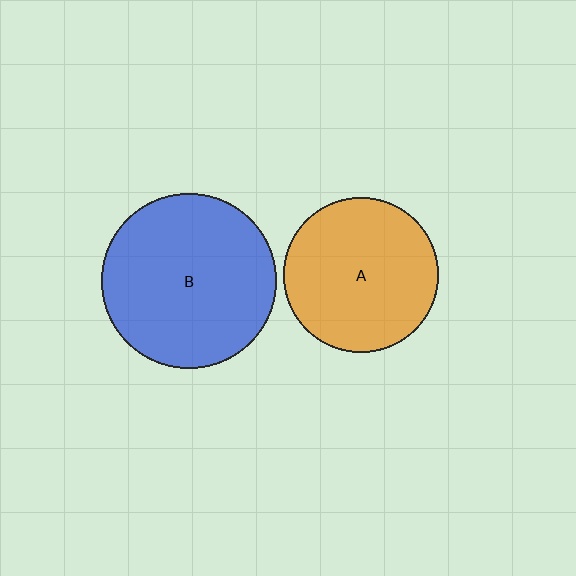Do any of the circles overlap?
No, none of the circles overlap.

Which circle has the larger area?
Circle B (blue).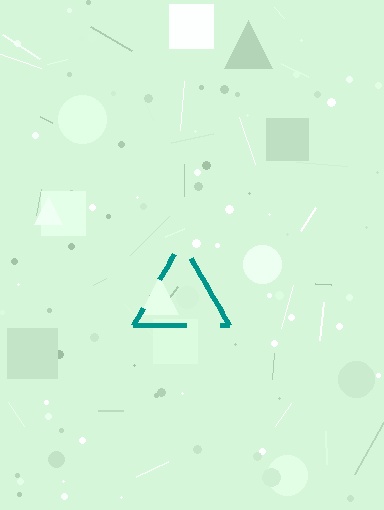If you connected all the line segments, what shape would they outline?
They would outline a triangle.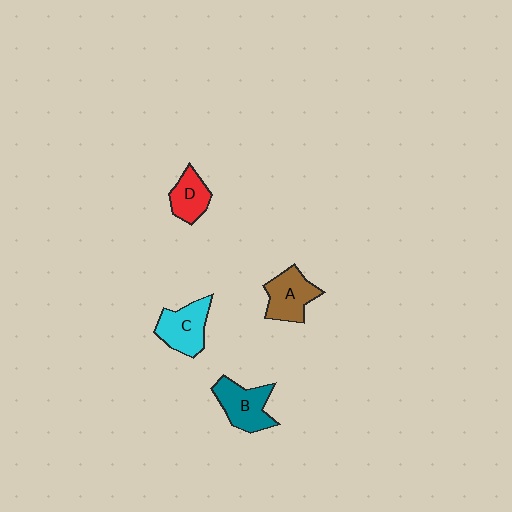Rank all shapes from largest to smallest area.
From largest to smallest: B (teal), C (cyan), A (brown), D (red).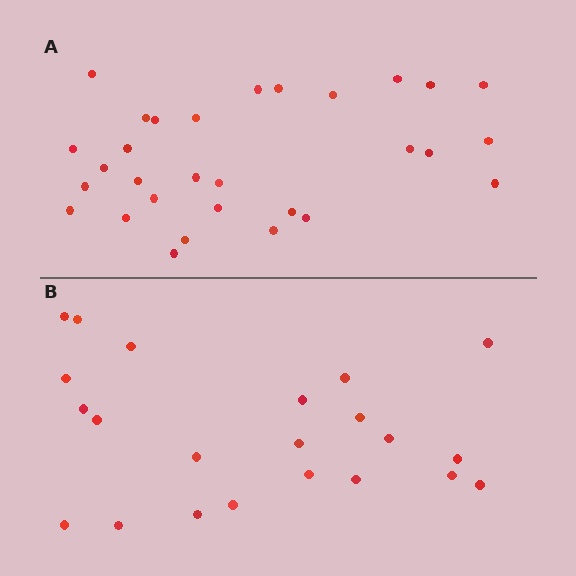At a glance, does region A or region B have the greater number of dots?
Region A (the top region) has more dots.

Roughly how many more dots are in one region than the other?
Region A has roughly 8 or so more dots than region B.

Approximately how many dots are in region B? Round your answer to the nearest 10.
About 20 dots. (The exact count is 22, which rounds to 20.)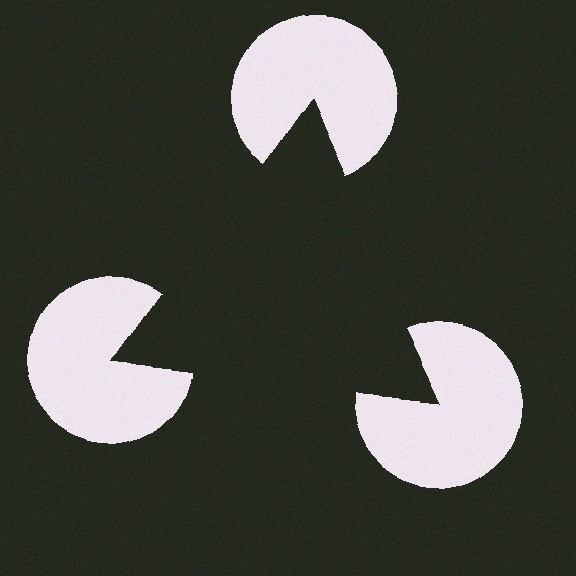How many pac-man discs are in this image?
There are 3 — one at each vertex of the illusory triangle.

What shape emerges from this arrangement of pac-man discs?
An illusory triangle — its edges are inferred from the aligned wedge cuts in the pac-man discs, not physically drawn.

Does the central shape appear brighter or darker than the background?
It typically appears slightly darker than the background, even though no actual brightness change is drawn.